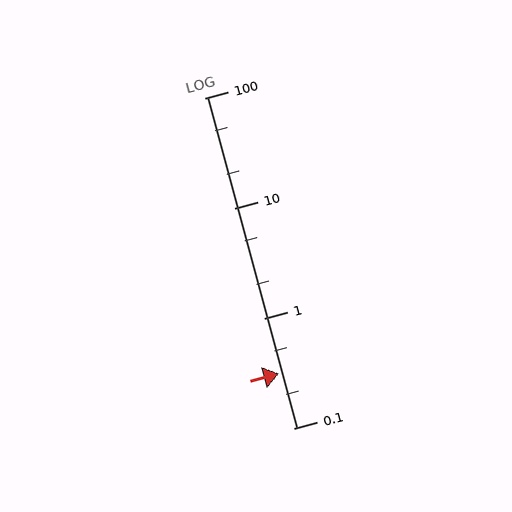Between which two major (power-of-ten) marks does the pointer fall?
The pointer is between 0.1 and 1.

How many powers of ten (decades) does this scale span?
The scale spans 3 decades, from 0.1 to 100.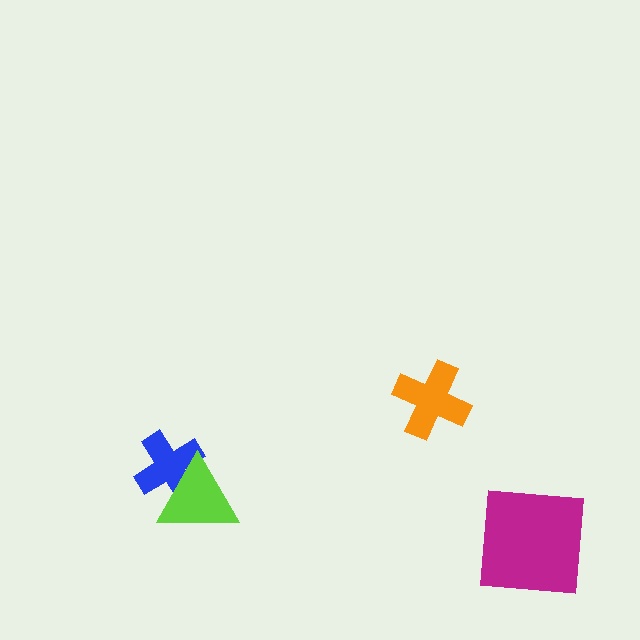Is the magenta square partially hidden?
No, no other shape covers it.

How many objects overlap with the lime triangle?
1 object overlaps with the lime triangle.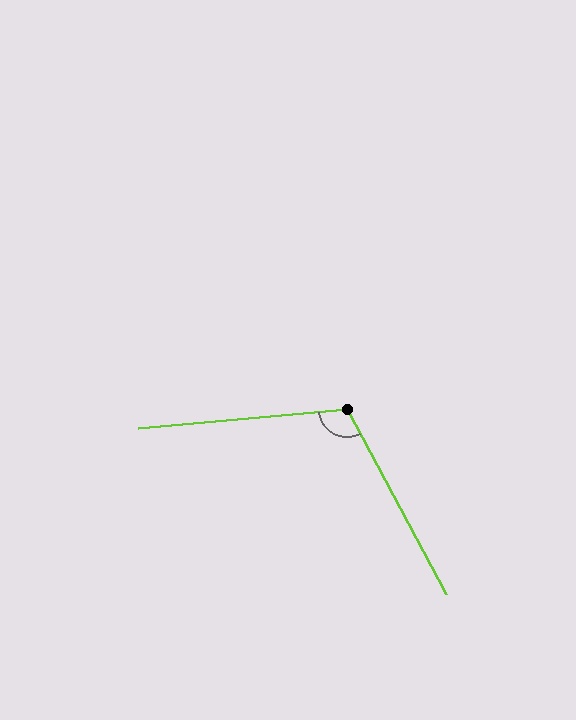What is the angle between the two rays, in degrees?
Approximately 113 degrees.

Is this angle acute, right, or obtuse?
It is obtuse.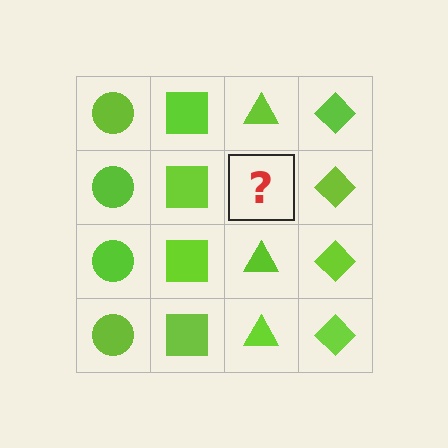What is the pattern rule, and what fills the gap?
The rule is that each column has a consistent shape. The gap should be filled with a lime triangle.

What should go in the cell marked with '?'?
The missing cell should contain a lime triangle.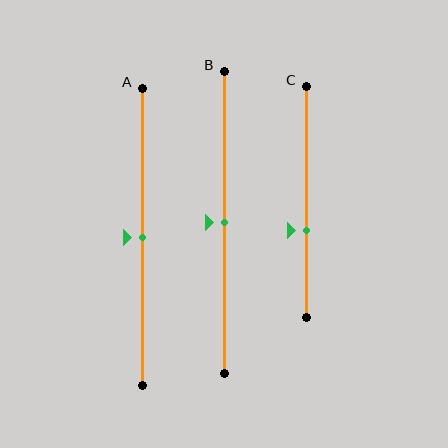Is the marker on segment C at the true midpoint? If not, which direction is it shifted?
No, the marker on segment C is shifted downward by about 12% of the segment length.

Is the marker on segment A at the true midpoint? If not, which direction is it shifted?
Yes, the marker on segment A is at the true midpoint.